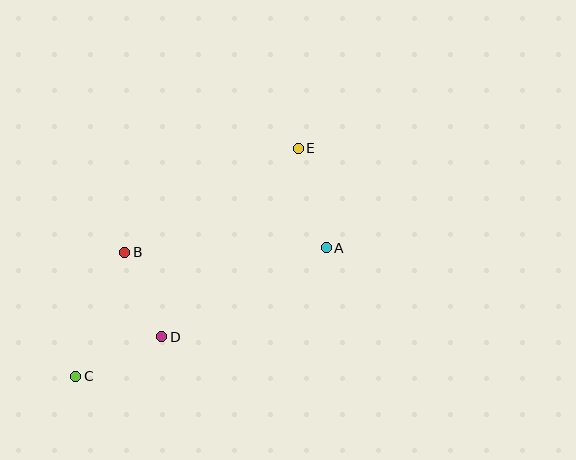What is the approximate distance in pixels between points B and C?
The distance between B and C is approximately 134 pixels.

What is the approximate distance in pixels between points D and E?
The distance between D and E is approximately 233 pixels.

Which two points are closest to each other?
Points B and D are closest to each other.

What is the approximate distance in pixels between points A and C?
The distance between A and C is approximately 282 pixels.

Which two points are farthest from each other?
Points C and E are farthest from each other.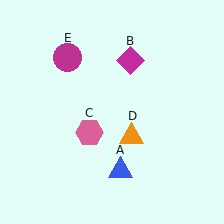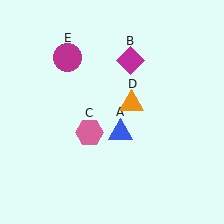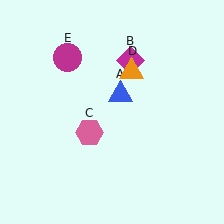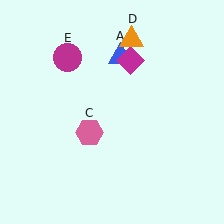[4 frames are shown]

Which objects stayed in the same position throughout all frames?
Magenta diamond (object B) and pink hexagon (object C) and magenta circle (object E) remained stationary.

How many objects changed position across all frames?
2 objects changed position: blue triangle (object A), orange triangle (object D).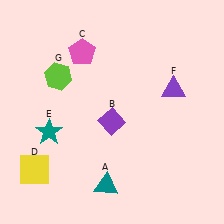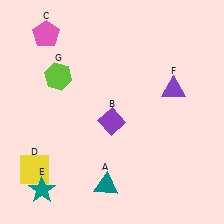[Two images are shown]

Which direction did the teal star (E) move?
The teal star (E) moved down.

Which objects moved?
The objects that moved are: the pink pentagon (C), the teal star (E).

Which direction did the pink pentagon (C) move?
The pink pentagon (C) moved left.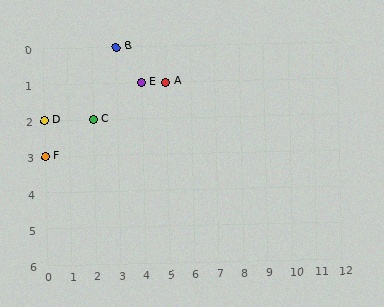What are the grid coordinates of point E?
Point E is at grid coordinates (4, 1).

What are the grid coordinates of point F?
Point F is at grid coordinates (0, 3).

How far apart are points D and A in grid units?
Points D and A are 5 columns and 1 row apart (about 5.1 grid units diagonally).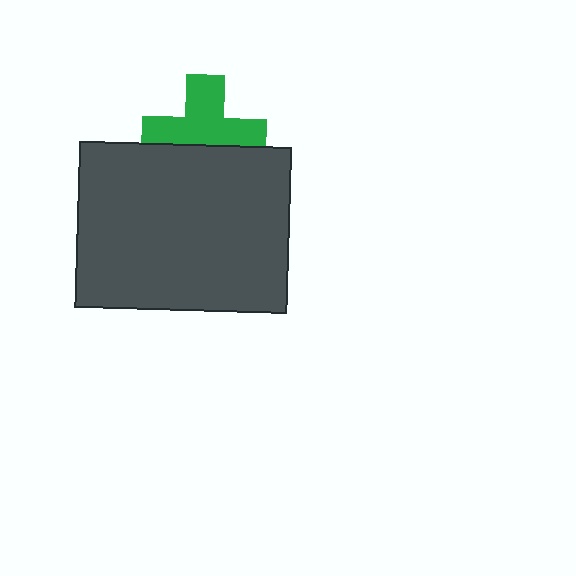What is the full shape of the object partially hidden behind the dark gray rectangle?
The partially hidden object is a green cross.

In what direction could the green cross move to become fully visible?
The green cross could move up. That would shift it out from behind the dark gray rectangle entirely.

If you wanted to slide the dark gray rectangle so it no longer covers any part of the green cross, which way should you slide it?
Slide it down — that is the most direct way to separate the two shapes.